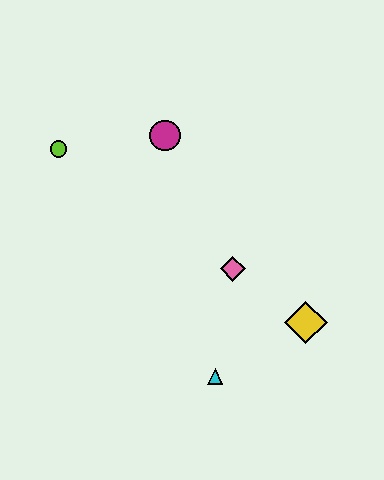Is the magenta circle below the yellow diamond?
No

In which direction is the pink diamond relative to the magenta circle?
The pink diamond is below the magenta circle.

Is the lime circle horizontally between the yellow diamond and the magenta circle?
No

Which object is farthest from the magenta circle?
The cyan triangle is farthest from the magenta circle.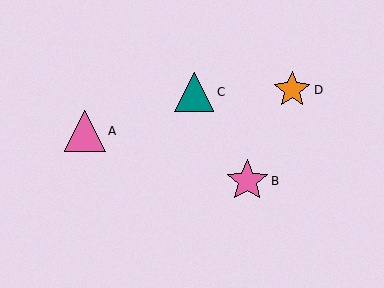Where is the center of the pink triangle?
The center of the pink triangle is at (85, 131).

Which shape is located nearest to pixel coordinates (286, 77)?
The orange star (labeled D) at (292, 90) is nearest to that location.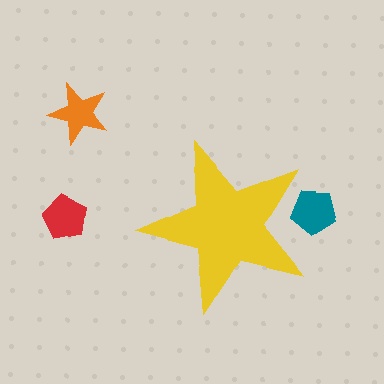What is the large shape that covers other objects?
A yellow star.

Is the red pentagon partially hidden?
No, the red pentagon is fully visible.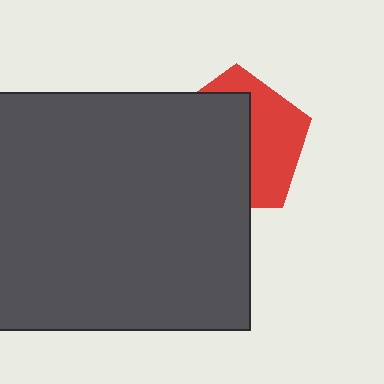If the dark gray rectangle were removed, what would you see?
You would see the complete red pentagon.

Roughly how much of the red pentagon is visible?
A small part of it is visible (roughly 42%).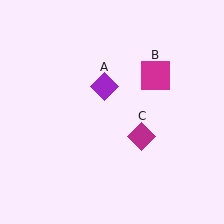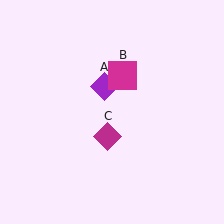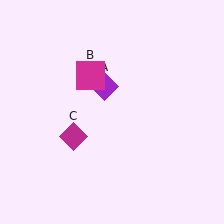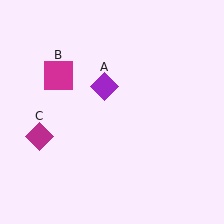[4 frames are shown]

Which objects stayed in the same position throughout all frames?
Purple diamond (object A) remained stationary.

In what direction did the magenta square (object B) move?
The magenta square (object B) moved left.